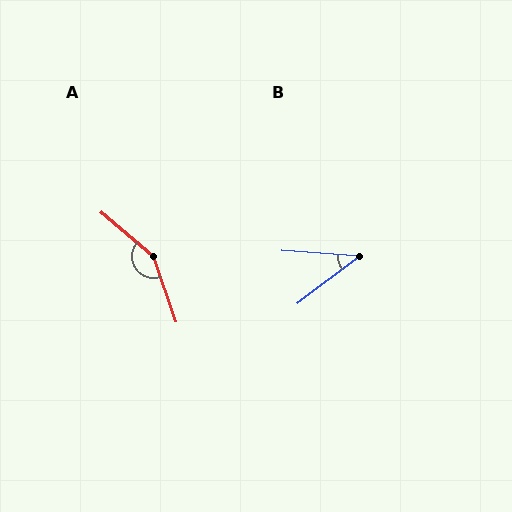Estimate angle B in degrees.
Approximately 41 degrees.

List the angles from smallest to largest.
B (41°), A (150°).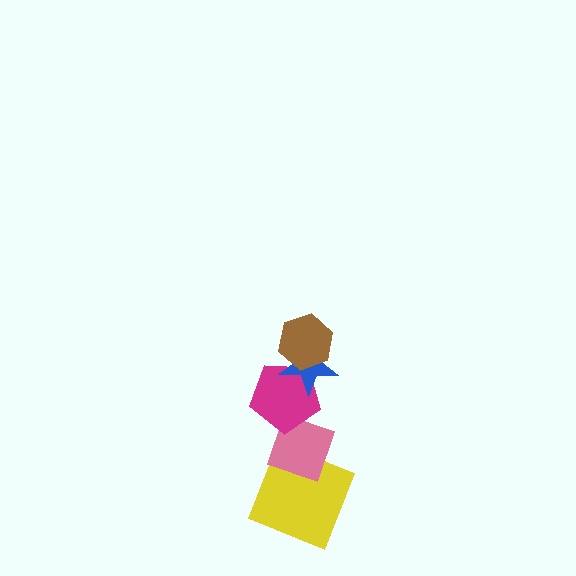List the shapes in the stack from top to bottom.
From top to bottom: the brown hexagon, the blue star, the magenta pentagon, the pink diamond, the yellow square.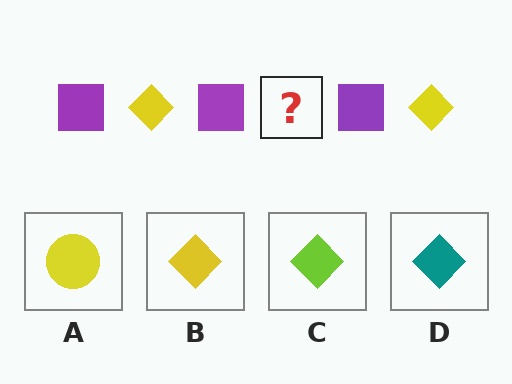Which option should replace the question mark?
Option B.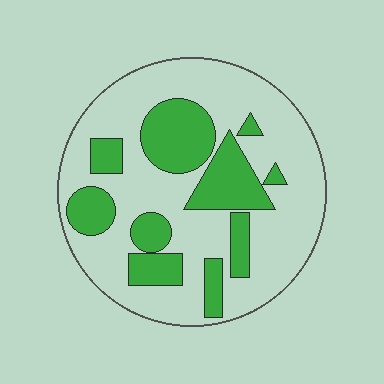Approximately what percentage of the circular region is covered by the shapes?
Approximately 30%.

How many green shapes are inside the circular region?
10.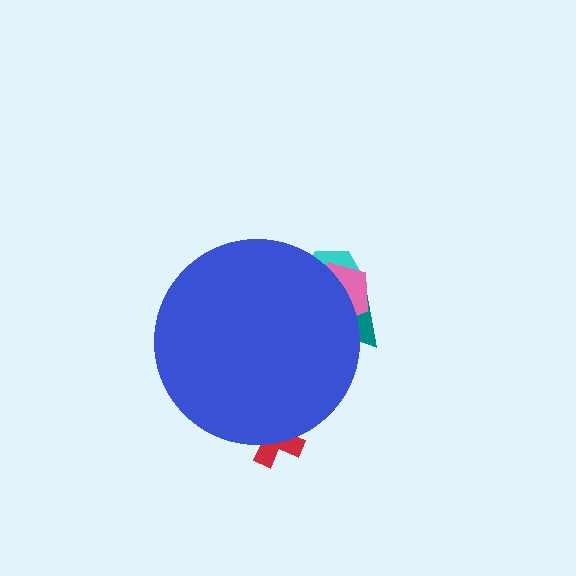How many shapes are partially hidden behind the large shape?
4 shapes are partially hidden.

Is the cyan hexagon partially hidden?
Yes, the cyan hexagon is partially hidden behind the blue circle.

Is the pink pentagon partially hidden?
Yes, the pink pentagon is partially hidden behind the blue circle.